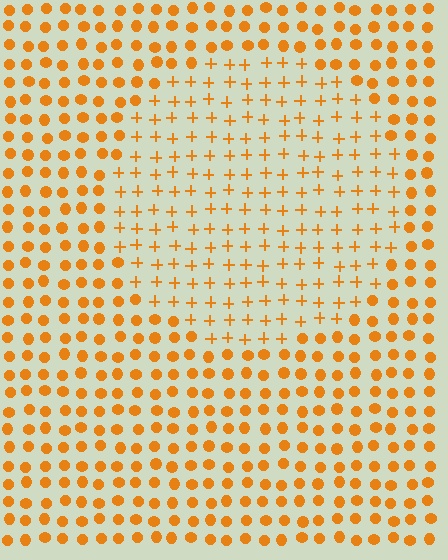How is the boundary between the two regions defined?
The boundary is defined by a change in element shape: plus signs inside vs. circles outside. All elements share the same color and spacing.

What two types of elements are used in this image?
The image uses plus signs inside the circle region and circles outside it.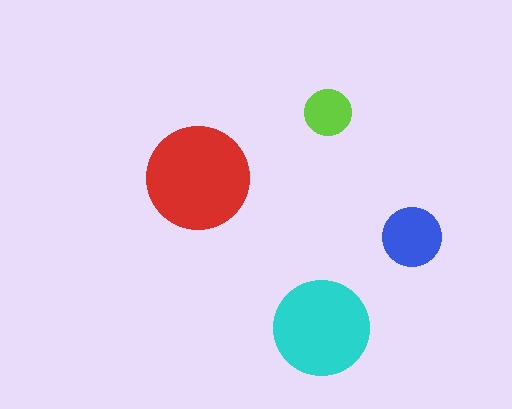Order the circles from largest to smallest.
the red one, the cyan one, the blue one, the lime one.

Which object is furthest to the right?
The blue circle is rightmost.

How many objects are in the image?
There are 4 objects in the image.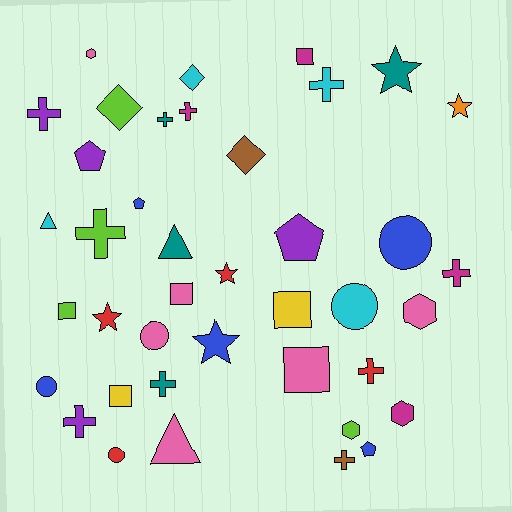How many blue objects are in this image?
There are 5 blue objects.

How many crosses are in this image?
There are 10 crosses.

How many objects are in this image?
There are 40 objects.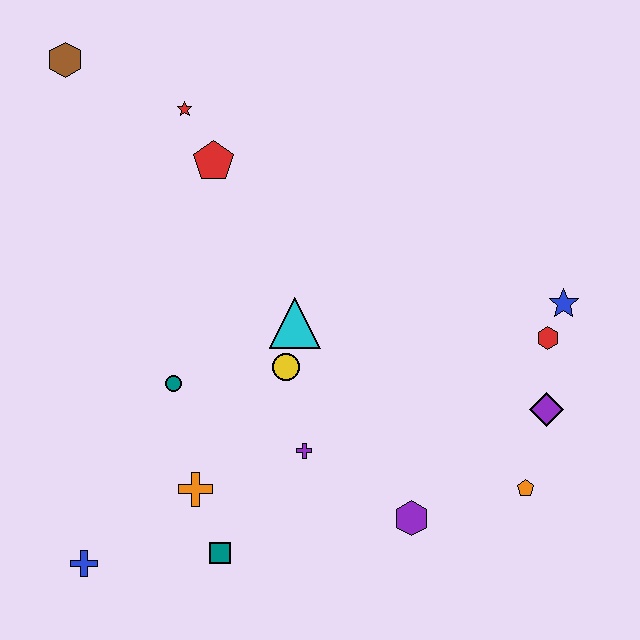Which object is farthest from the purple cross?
The brown hexagon is farthest from the purple cross.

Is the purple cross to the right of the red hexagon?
No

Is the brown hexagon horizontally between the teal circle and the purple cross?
No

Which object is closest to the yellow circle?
The cyan triangle is closest to the yellow circle.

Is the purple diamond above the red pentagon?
No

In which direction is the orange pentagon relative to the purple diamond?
The orange pentagon is below the purple diamond.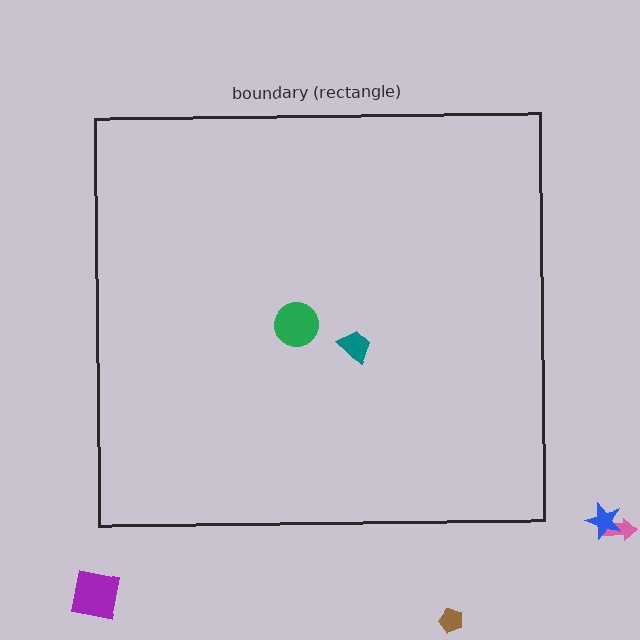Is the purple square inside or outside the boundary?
Outside.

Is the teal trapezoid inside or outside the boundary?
Inside.